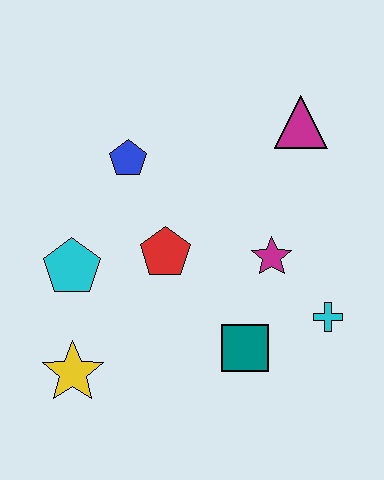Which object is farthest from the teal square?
The magenta triangle is farthest from the teal square.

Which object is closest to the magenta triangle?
The magenta star is closest to the magenta triangle.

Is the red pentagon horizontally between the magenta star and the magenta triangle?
No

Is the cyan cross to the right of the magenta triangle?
Yes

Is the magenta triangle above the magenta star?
Yes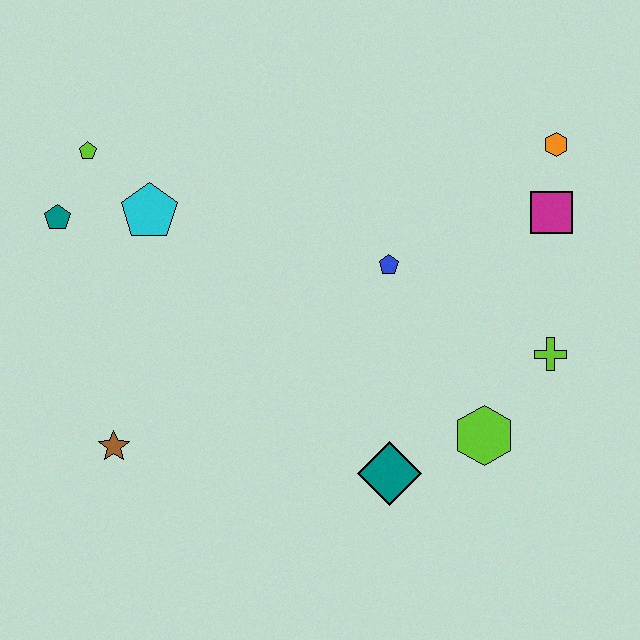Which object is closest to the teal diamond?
The lime hexagon is closest to the teal diamond.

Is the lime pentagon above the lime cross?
Yes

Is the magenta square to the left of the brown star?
No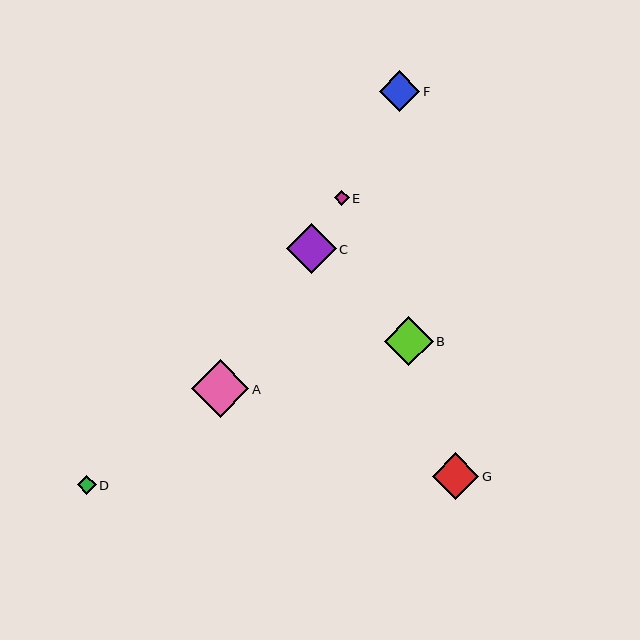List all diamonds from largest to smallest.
From largest to smallest: A, C, B, G, F, D, E.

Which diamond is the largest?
Diamond A is the largest with a size of approximately 57 pixels.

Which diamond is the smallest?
Diamond E is the smallest with a size of approximately 15 pixels.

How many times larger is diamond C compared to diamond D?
Diamond C is approximately 2.7 times the size of diamond D.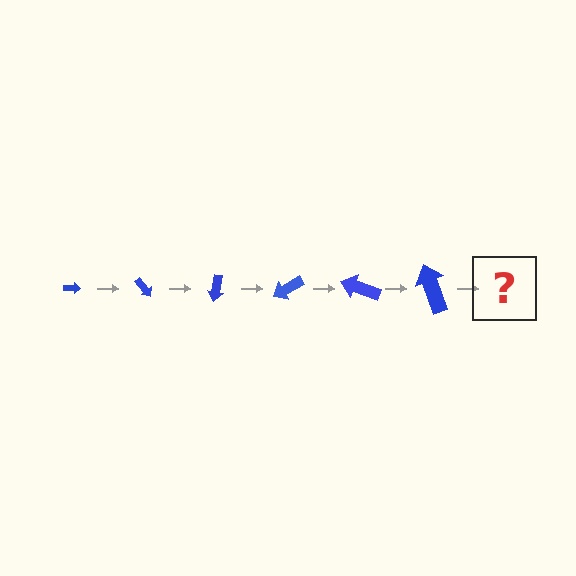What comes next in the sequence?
The next element should be an arrow, larger than the previous one and rotated 300 degrees from the start.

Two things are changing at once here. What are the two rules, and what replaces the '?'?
The two rules are that the arrow grows larger each step and it rotates 50 degrees each step. The '?' should be an arrow, larger than the previous one and rotated 300 degrees from the start.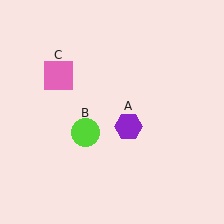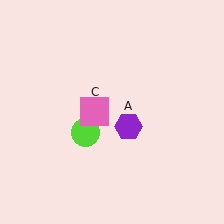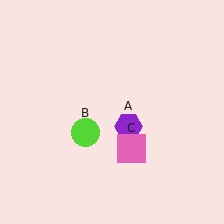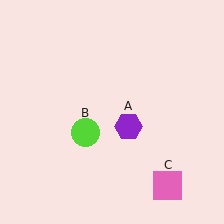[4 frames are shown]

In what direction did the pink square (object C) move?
The pink square (object C) moved down and to the right.